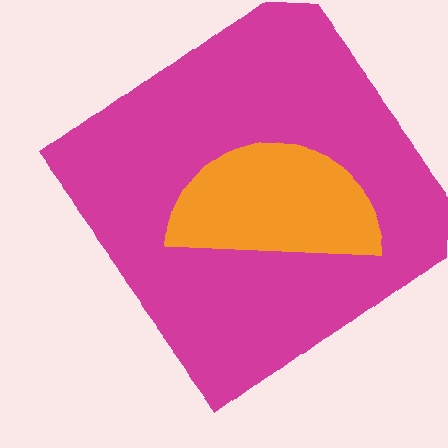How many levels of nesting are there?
2.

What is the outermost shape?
The magenta diamond.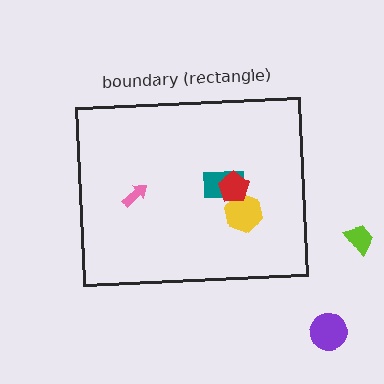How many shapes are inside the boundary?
4 inside, 2 outside.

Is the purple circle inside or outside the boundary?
Outside.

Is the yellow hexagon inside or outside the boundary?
Inside.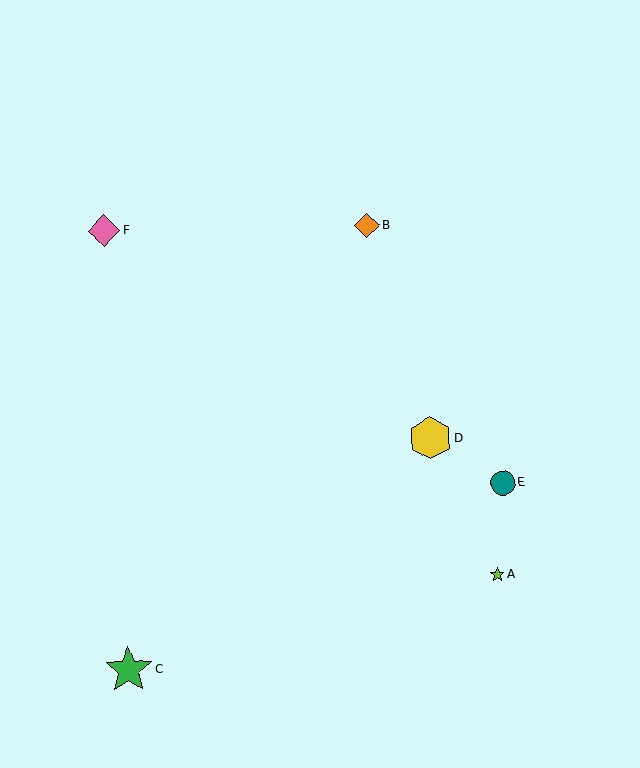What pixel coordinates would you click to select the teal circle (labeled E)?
Click at (503, 483) to select the teal circle E.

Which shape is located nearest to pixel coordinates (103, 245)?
The pink diamond (labeled F) at (104, 231) is nearest to that location.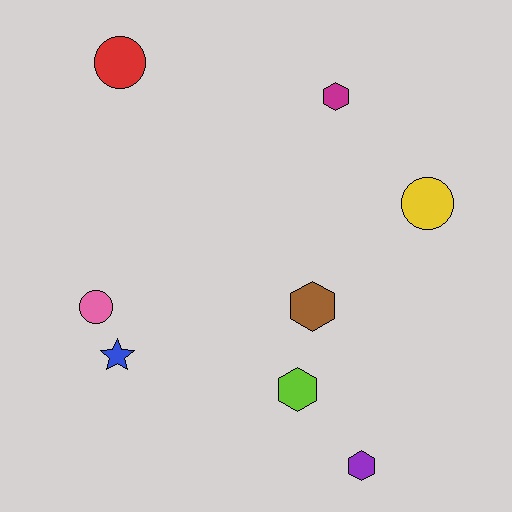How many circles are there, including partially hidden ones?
There are 3 circles.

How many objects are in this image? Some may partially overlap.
There are 8 objects.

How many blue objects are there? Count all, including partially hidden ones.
There is 1 blue object.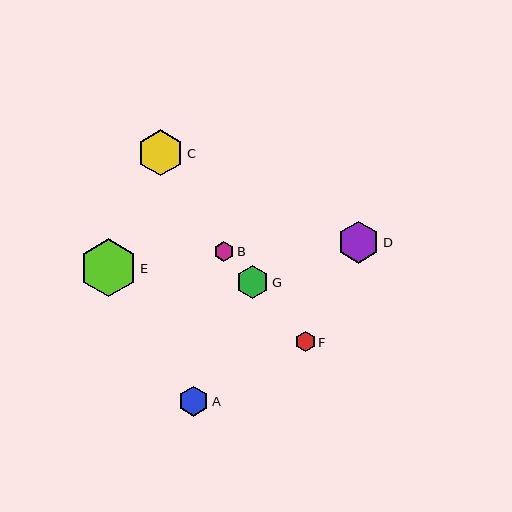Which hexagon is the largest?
Hexagon E is the largest with a size of approximately 58 pixels.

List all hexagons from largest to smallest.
From largest to smallest: E, C, D, G, A, B, F.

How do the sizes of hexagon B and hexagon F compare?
Hexagon B and hexagon F are approximately the same size.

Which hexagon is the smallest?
Hexagon F is the smallest with a size of approximately 20 pixels.